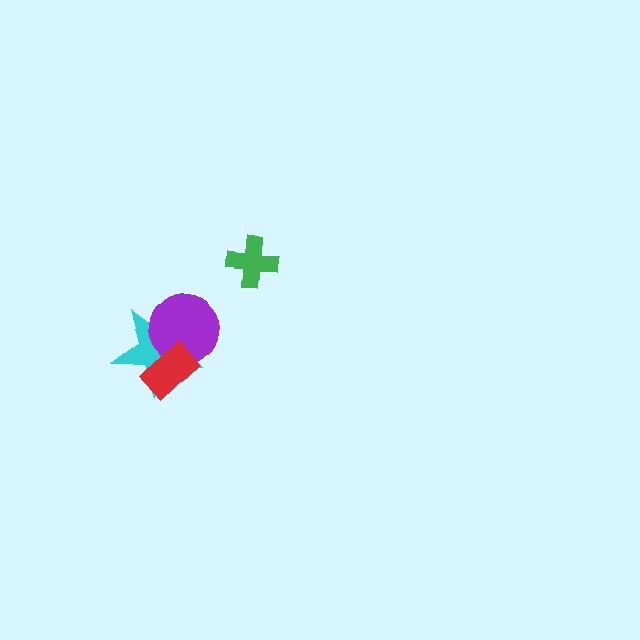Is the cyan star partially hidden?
Yes, it is partially covered by another shape.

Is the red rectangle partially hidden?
No, no other shape covers it.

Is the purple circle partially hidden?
Yes, it is partially covered by another shape.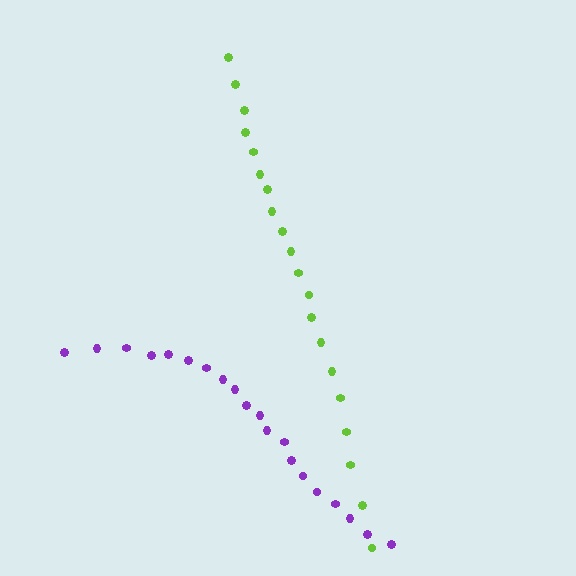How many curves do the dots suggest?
There are 2 distinct paths.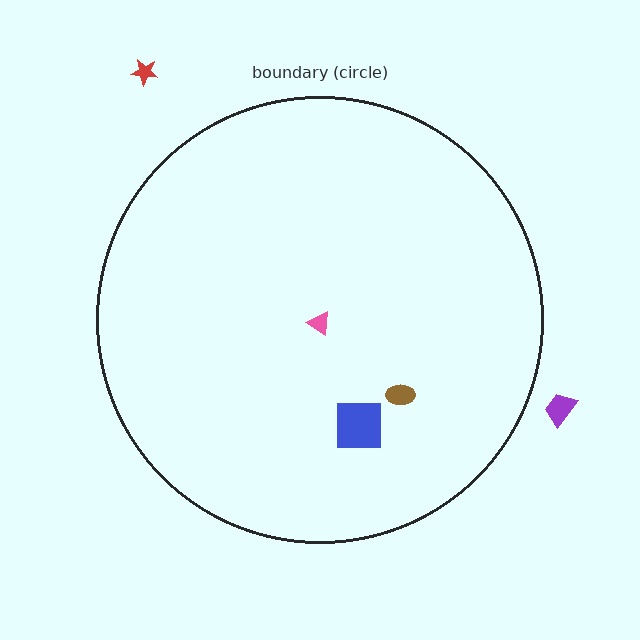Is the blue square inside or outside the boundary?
Inside.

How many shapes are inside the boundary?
3 inside, 2 outside.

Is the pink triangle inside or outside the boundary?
Inside.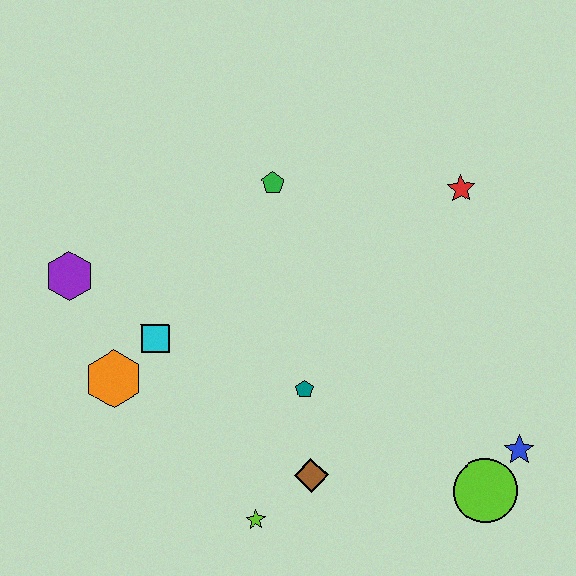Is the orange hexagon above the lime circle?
Yes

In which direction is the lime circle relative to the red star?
The lime circle is below the red star.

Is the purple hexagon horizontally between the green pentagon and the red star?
No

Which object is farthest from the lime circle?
The purple hexagon is farthest from the lime circle.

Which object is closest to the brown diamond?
The lime star is closest to the brown diamond.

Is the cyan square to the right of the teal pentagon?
No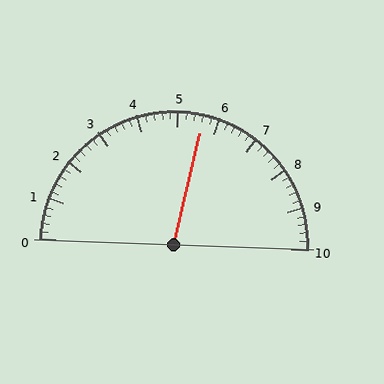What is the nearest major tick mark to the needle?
The nearest major tick mark is 6.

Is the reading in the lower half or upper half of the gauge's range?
The reading is in the upper half of the range (0 to 10).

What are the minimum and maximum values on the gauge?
The gauge ranges from 0 to 10.